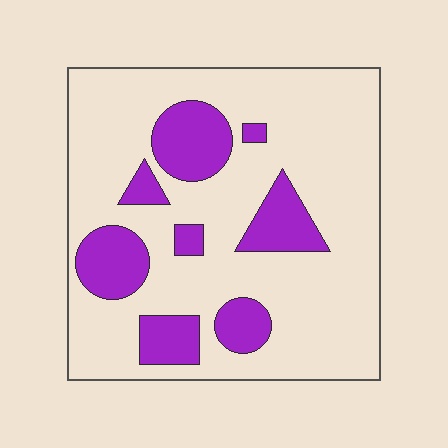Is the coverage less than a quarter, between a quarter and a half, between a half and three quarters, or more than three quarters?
Less than a quarter.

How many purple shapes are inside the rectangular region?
8.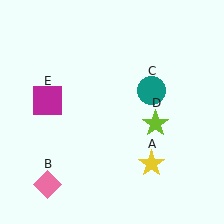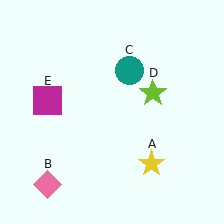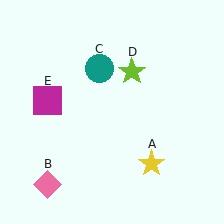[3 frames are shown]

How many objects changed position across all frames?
2 objects changed position: teal circle (object C), lime star (object D).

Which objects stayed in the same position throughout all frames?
Yellow star (object A) and pink diamond (object B) and magenta square (object E) remained stationary.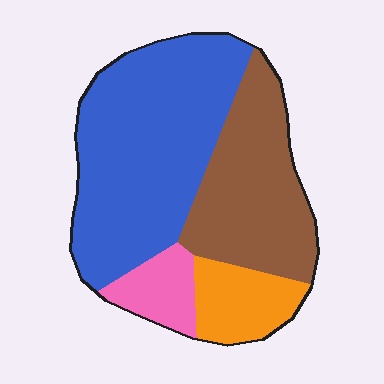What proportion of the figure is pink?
Pink covers 9% of the figure.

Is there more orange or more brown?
Brown.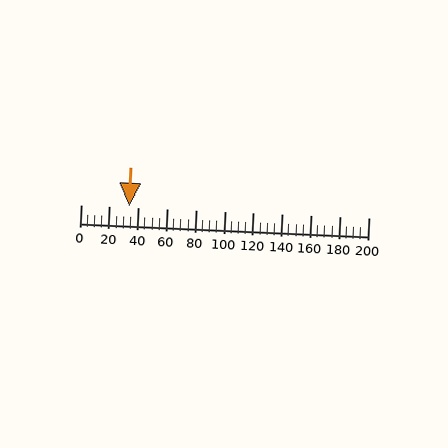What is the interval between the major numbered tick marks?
The major tick marks are spaced 20 units apart.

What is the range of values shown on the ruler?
The ruler shows values from 0 to 200.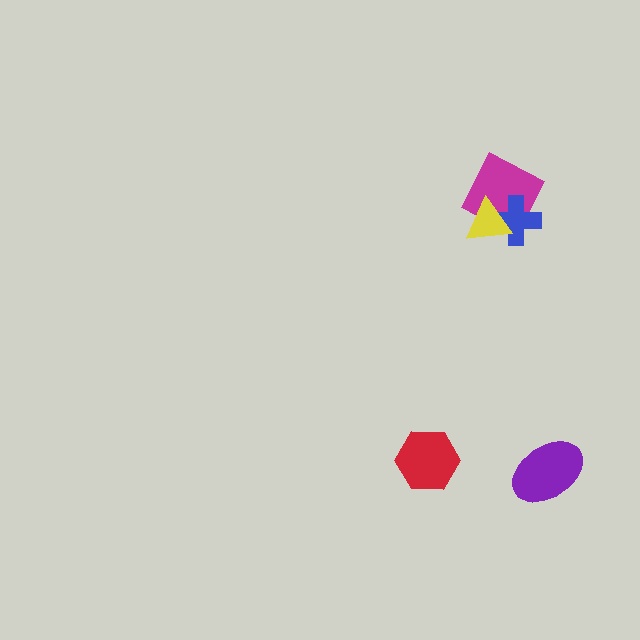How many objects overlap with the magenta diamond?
2 objects overlap with the magenta diamond.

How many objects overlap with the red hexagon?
0 objects overlap with the red hexagon.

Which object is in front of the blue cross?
The yellow triangle is in front of the blue cross.